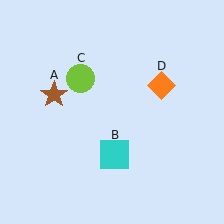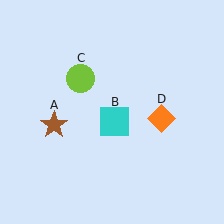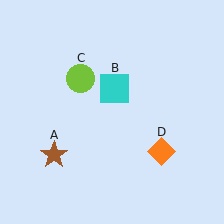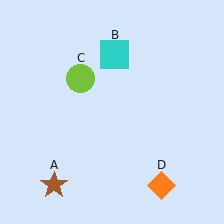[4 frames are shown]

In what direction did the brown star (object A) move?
The brown star (object A) moved down.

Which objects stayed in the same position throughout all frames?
Lime circle (object C) remained stationary.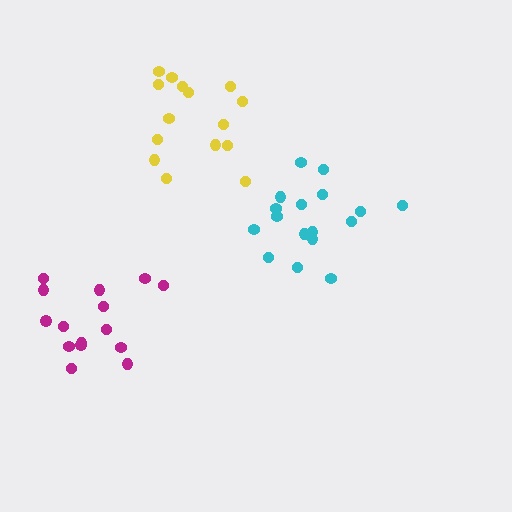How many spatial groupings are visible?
There are 3 spatial groupings.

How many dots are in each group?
Group 1: 17 dots, Group 2: 15 dots, Group 3: 15 dots (47 total).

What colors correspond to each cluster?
The clusters are colored: cyan, magenta, yellow.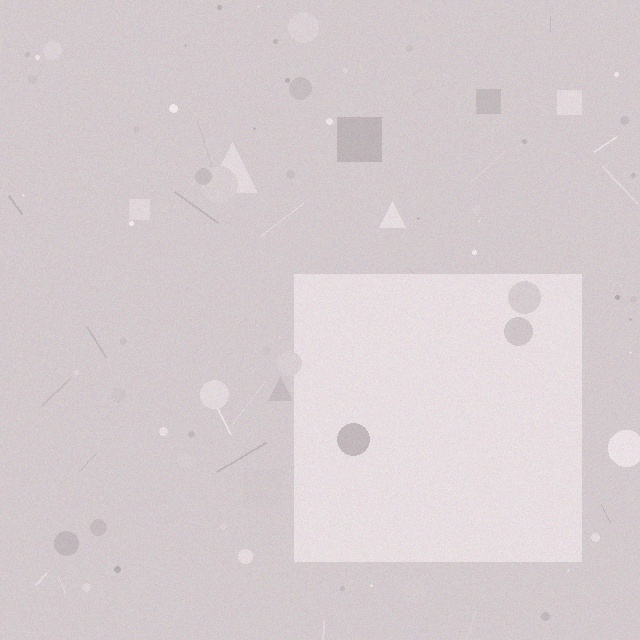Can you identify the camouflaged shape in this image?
The camouflaged shape is a square.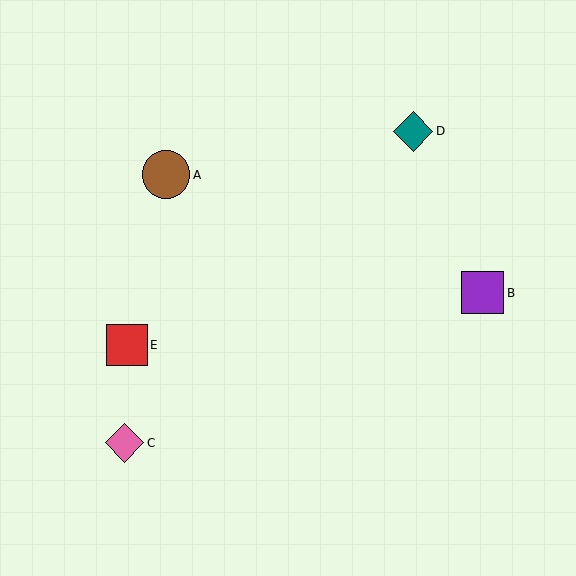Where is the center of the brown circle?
The center of the brown circle is at (166, 175).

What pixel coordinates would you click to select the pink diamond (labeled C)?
Click at (125, 443) to select the pink diamond C.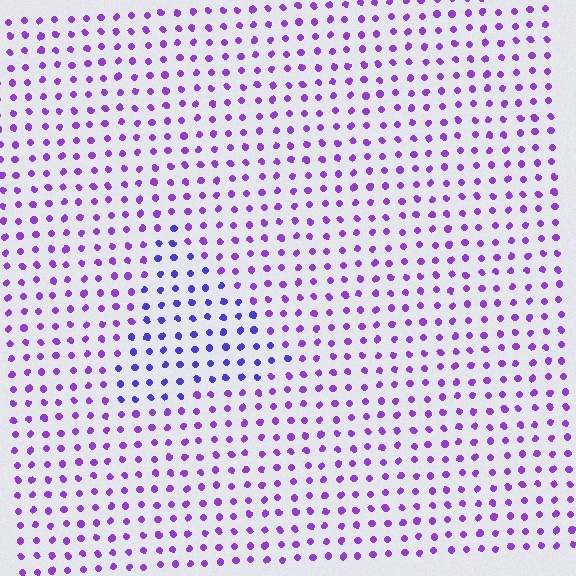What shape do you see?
I see a triangle.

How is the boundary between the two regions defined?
The boundary is defined purely by a slight shift in hue (about 32 degrees). Spacing, size, and orientation are identical on both sides.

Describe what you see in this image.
The image is filled with small purple elements in a uniform arrangement. A triangle-shaped region is visible where the elements are tinted to a slightly different hue, forming a subtle color boundary.